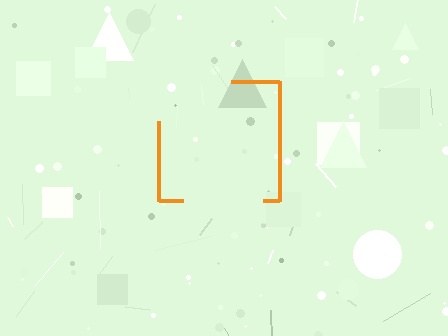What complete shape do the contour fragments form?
The contour fragments form a square.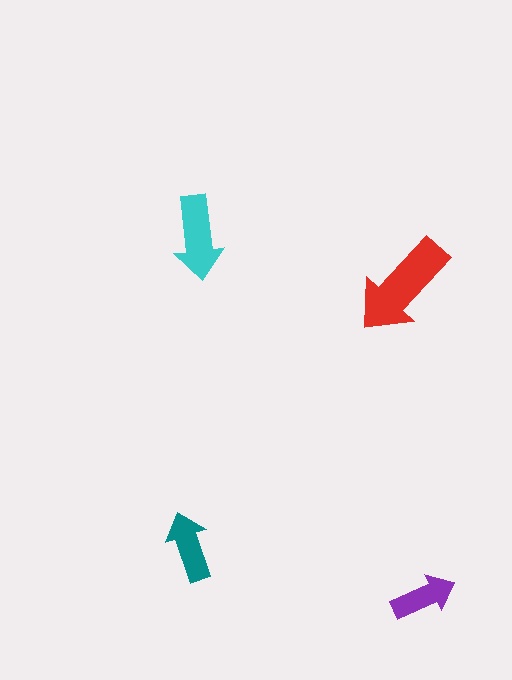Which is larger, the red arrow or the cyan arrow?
The red one.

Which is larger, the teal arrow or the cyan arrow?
The cyan one.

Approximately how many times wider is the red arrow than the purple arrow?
About 1.5 times wider.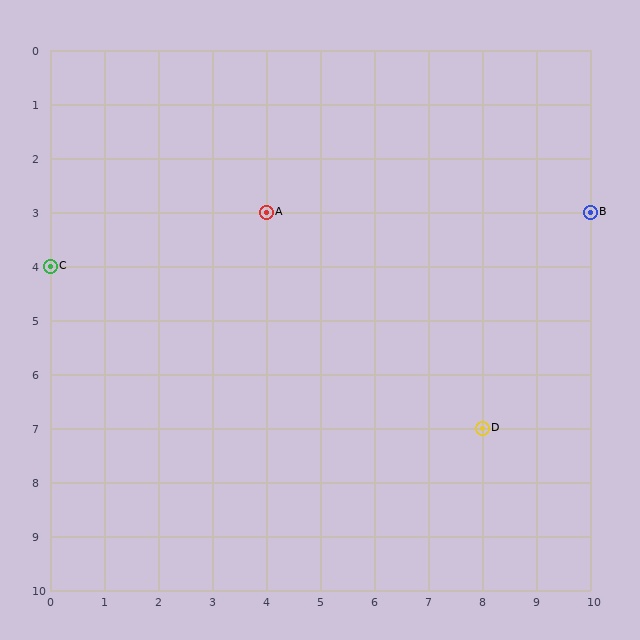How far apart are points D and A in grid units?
Points D and A are 4 columns and 4 rows apart (about 5.7 grid units diagonally).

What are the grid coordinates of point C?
Point C is at grid coordinates (0, 4).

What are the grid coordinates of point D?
Point D is at grid coordinates (8, 7).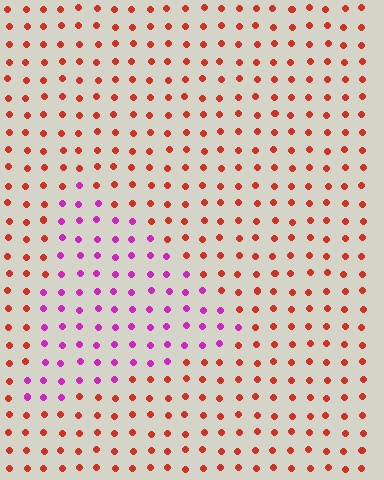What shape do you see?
I see a triangle.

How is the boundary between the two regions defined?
The boundary is defined purely by a slight shift in hue (about 59 degrees). Spacing, size, and orientation are identical on both sides.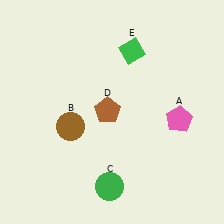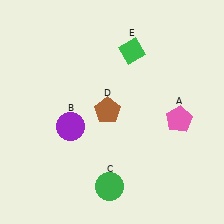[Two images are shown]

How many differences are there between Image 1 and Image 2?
There is 1 difference between the two images.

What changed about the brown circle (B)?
In Image 1, B is brown. In Image 2, it changed to purple.